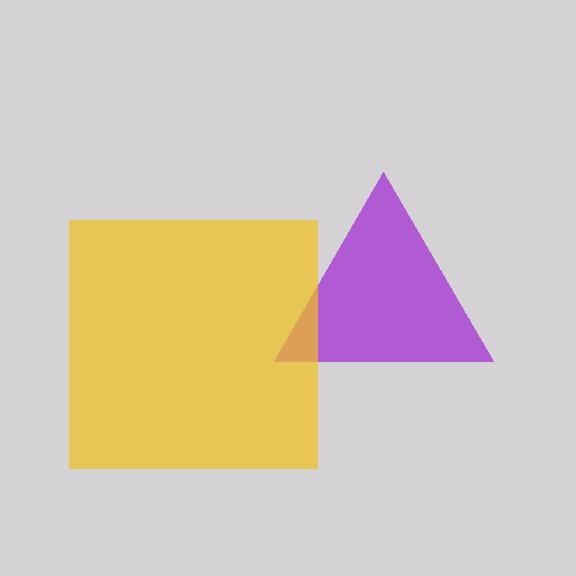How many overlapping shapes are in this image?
There are 2 overlapping shapes in the image.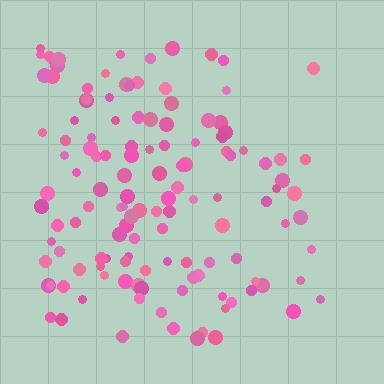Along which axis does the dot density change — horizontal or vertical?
Horizontal.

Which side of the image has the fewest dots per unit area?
The right.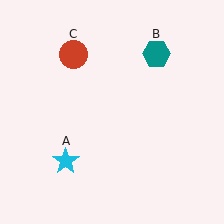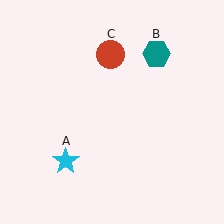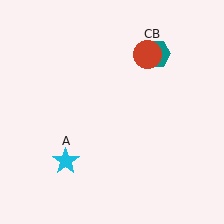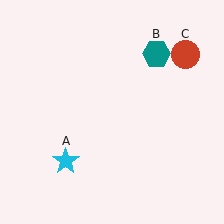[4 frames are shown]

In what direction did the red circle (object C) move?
The red circle (object C) moved right.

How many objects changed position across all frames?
1 object changed position: red circle (object C).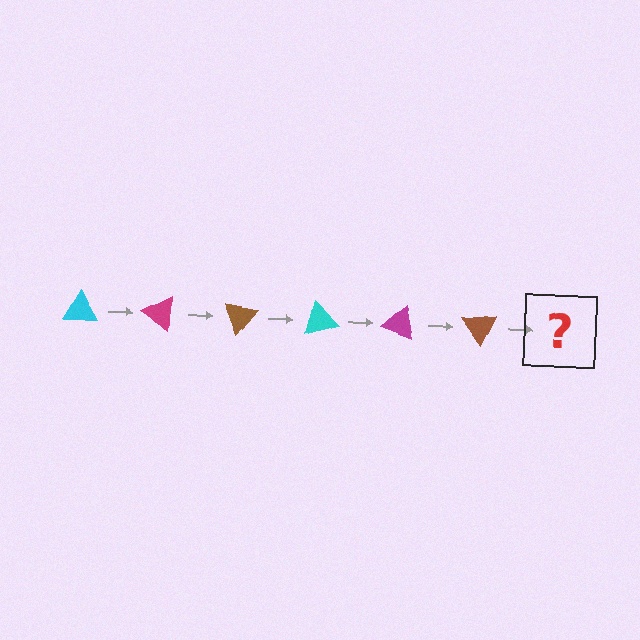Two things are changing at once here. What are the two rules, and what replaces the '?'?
The two rules are that it rotates 35 degrees each step and the color cycles through cyan, magenta, and brown. The '?' should be a cyan triangle, rotated 210 degrees from the start.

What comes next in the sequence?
The next element should be a cyan triangle, rotated 210 degrees from the start.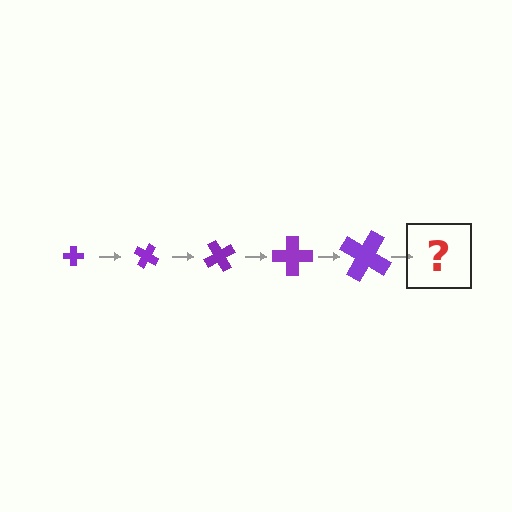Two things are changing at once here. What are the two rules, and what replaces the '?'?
The two rules are that the cross grows larger each step and it rotates 30 degrees each step. The '?' should be a cross, larger than the previous one and rotated 150 degrees from the start.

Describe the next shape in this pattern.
It should be a cross, larger than the previous one and rotated 150 degrees from the start.